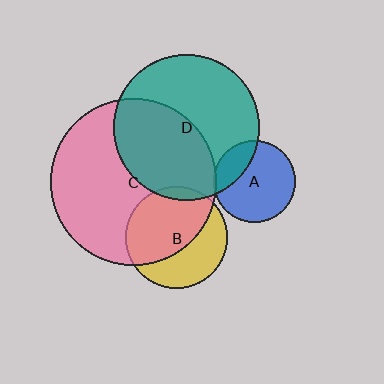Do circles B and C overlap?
Yes.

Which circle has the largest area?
Circle C (pink).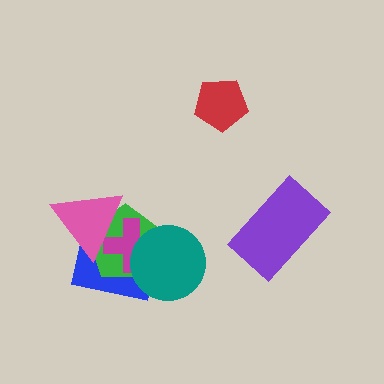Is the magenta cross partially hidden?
Yes, it is partially covered by another shape.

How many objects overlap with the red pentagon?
0 objects overlap with the red pentagon.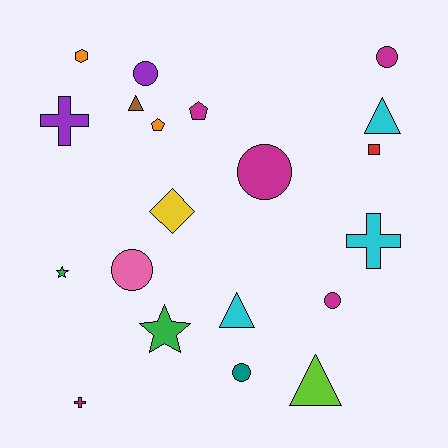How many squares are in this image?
There is 1 square.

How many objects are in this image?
There are 20 objects.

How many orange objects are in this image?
There are 2 orange objects.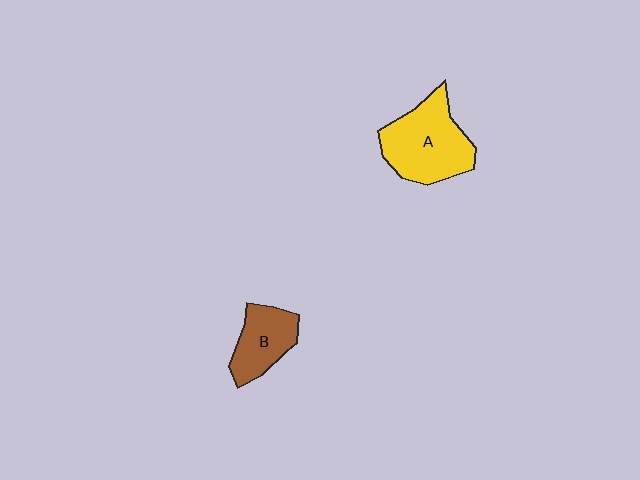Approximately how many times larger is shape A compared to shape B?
Approximately 1.6 times.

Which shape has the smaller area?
Shape B (brown).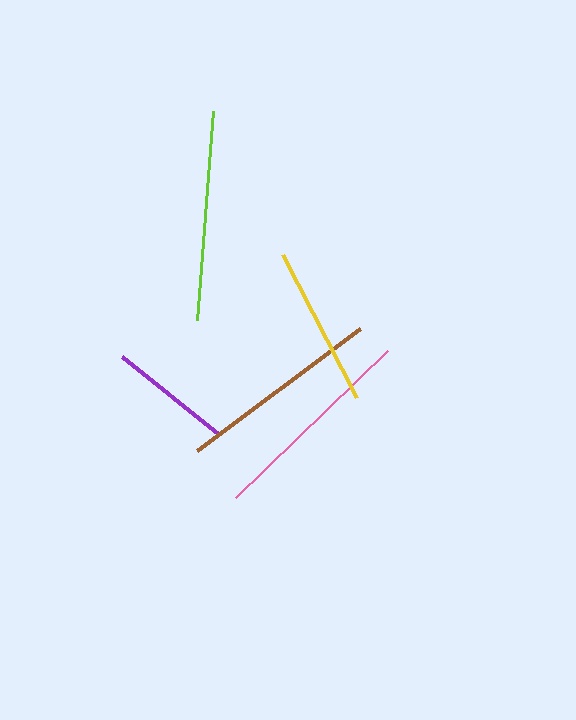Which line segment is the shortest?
The purple line is the shortest at approximately 125 pixels.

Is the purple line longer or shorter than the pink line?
The pink line is longer than the purple line.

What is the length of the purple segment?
The purple segment is approximately 125 pixels long.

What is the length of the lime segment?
The lime segment is approximately 209 pixels long.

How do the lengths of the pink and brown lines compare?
The pink and brown lines are approximately the same length.